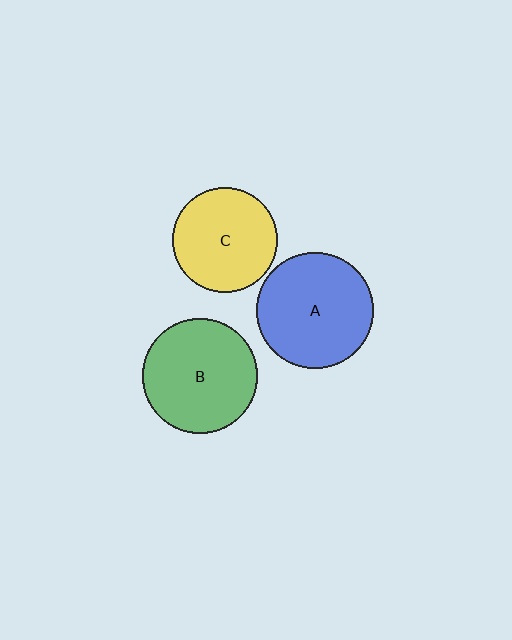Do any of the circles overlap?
No, none of the circles overlap.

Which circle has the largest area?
Circle A (blue).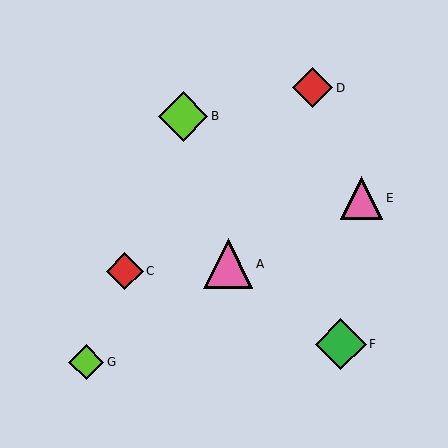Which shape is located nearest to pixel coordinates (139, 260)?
The red diamond (labeled C) at (125, 271) is nearest to that location.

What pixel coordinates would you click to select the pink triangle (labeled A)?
Click at (228, 264) to select the pink triangle A.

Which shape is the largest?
The green diamond (labeled F) is the largest.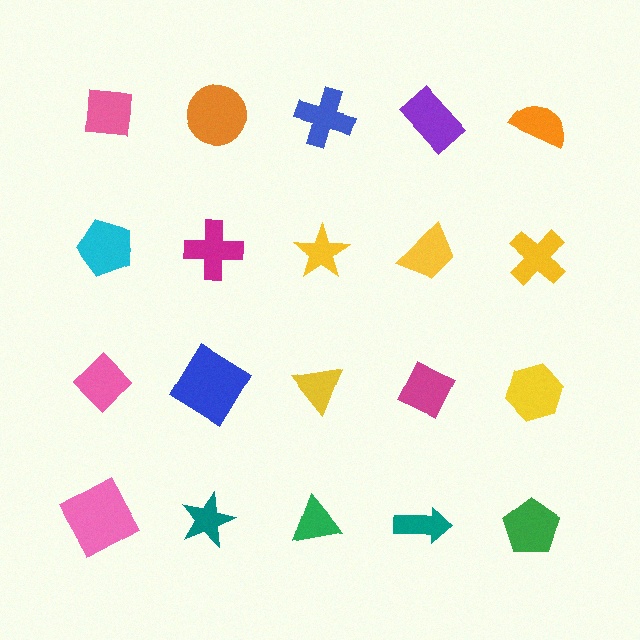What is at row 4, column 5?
A green pentagon.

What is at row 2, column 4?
A yellow trapezoid.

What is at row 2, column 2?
A magenta cross.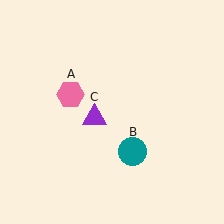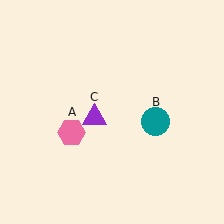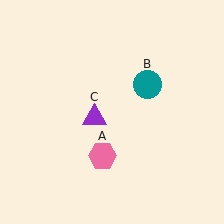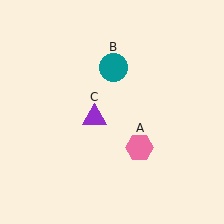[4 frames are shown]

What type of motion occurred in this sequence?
The pink hexagon (object A), teal circle (object B) rotated counterclockwise around the center of the scene.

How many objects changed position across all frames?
2 objects changed position: pink hexagon (object A), teal circle (object B).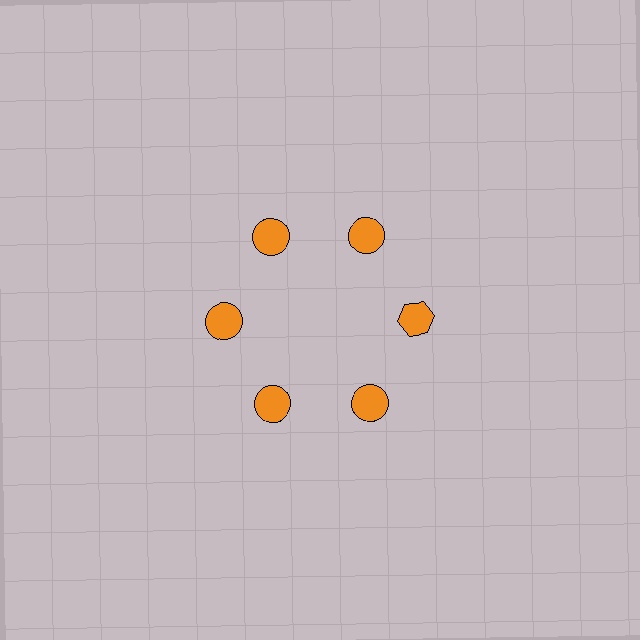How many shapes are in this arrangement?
There are 6 shapes arranged in a ring pattern.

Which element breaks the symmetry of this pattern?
The orange hexagon at roughly the 3 o'clock position breaks the symmetry. All other shapes are orange circles.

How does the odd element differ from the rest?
It has a different shape: hexagon instead of circle.